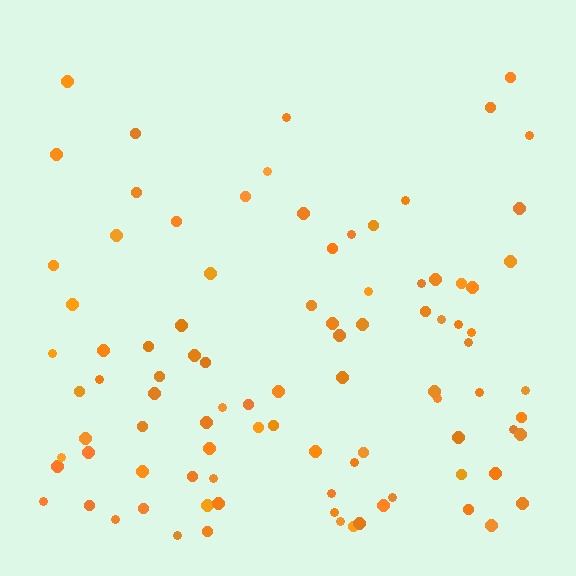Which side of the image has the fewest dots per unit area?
The top.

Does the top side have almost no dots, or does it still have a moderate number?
Still a moderate number, just noticeably fewer than the bottom.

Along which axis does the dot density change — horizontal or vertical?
Vertical.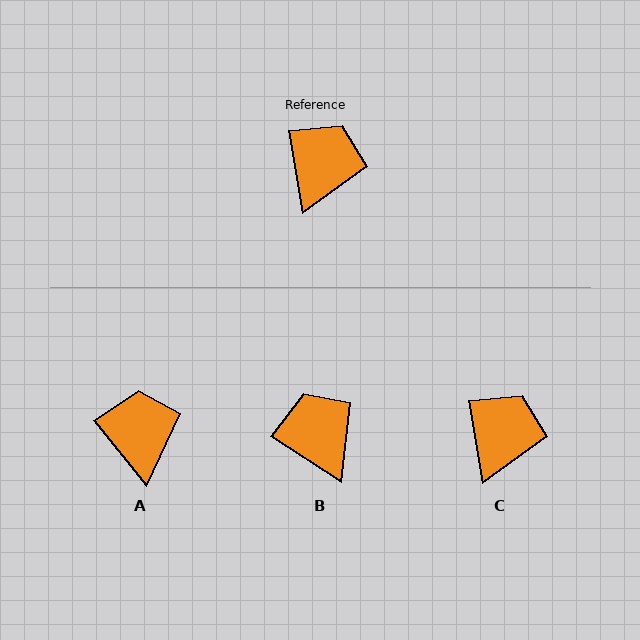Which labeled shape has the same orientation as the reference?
C.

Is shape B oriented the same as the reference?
No, it is off by about 47 degrees.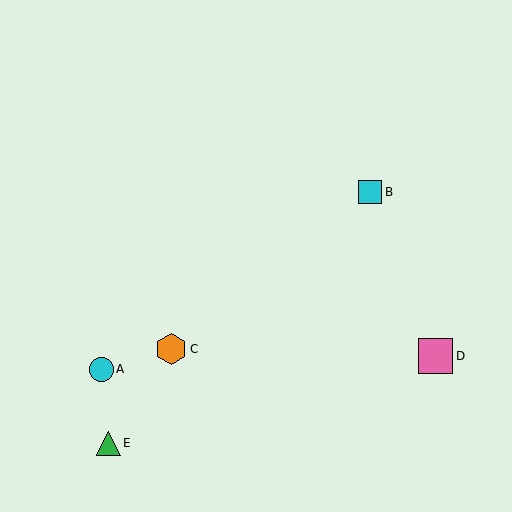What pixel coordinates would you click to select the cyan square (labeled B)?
Click at (370, 192) to select the cyan square B.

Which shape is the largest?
The pink square (labeled D) is the largest.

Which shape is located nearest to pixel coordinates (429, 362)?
The pink square (labeled D) at (435, 356) is nearest to that location.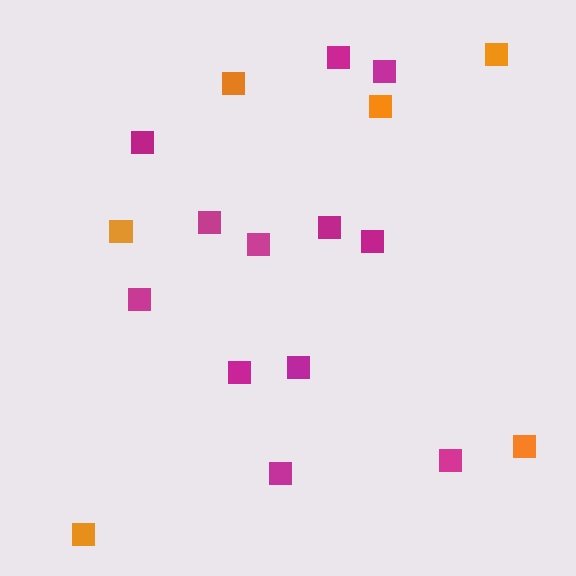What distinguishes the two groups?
There are 2 groups: one group of magenta squares (12) and one group of orange squares (6).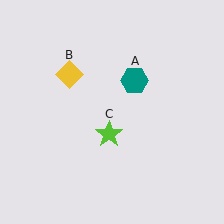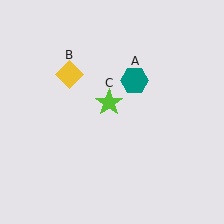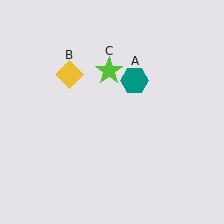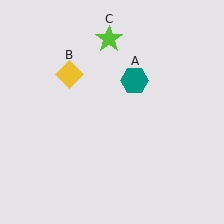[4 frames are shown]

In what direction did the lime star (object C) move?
The lime star (object C) moved up.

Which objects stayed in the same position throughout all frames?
Teal hexagon (object A) and yellow diamond (object B) remained stationary.